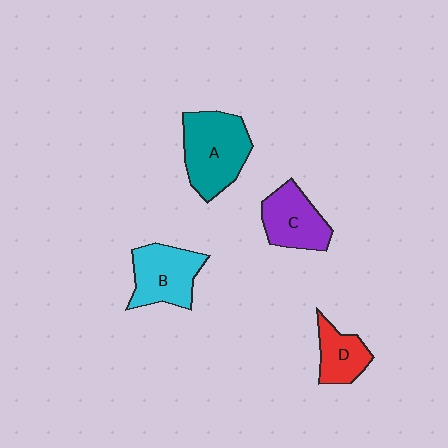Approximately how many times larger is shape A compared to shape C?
Approximately 1.4 times.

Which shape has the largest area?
Shape A (teal).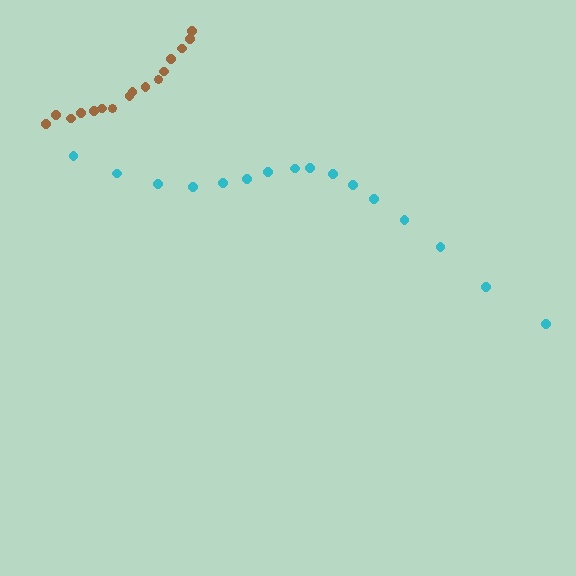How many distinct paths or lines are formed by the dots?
There are 2 distinct paths.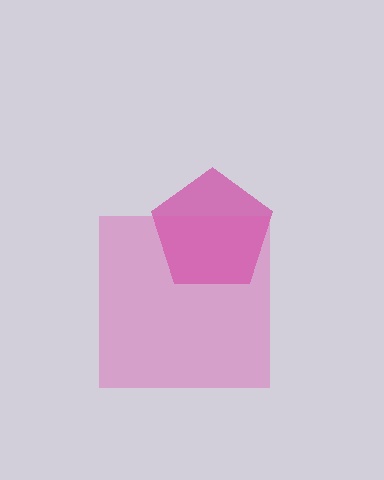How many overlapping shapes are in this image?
There are 2 overlapping shapes in the image.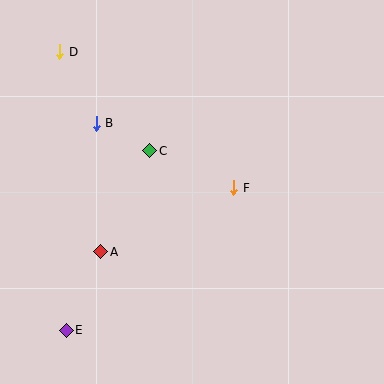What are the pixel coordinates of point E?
Point E is at (66, 330).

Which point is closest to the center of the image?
Point F at (234, 188) is closest to the center.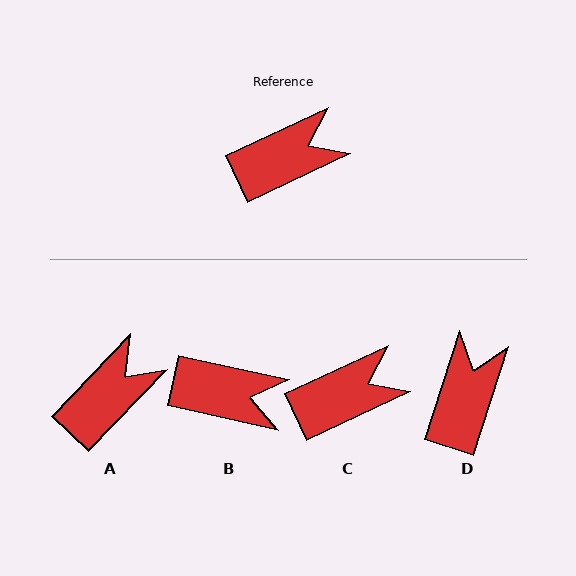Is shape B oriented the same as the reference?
No, it is off by about 37 degrees.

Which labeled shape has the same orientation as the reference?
C.